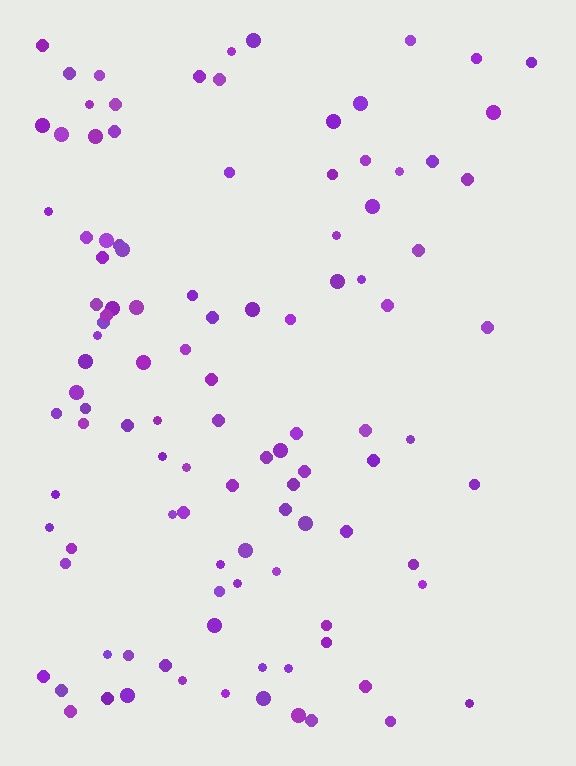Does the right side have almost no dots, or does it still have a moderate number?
Still a moderate number, just noticeably fewer than the left.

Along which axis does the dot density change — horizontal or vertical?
Horizontal.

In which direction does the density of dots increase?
From right to left, with the left side densest.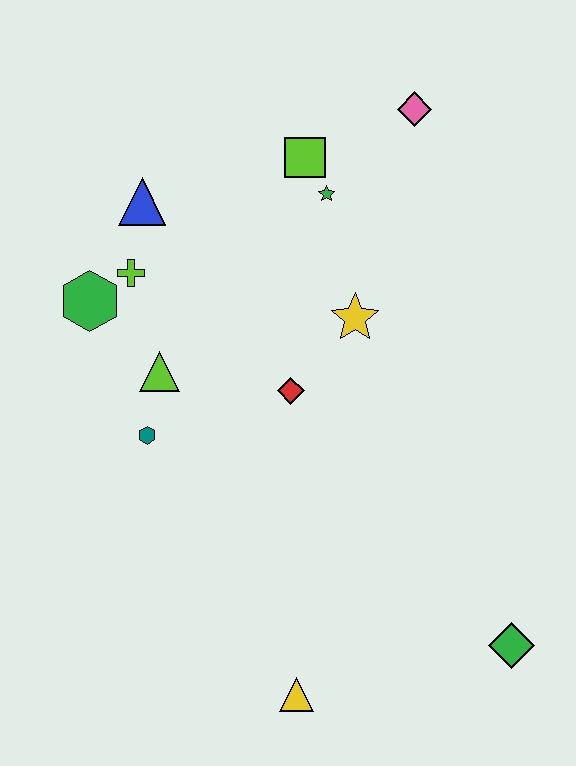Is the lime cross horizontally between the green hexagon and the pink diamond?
Yes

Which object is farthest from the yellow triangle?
The pink diamond is farthest from the yellow triangle.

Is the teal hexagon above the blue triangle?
No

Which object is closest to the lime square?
The green star is closest to the lime square.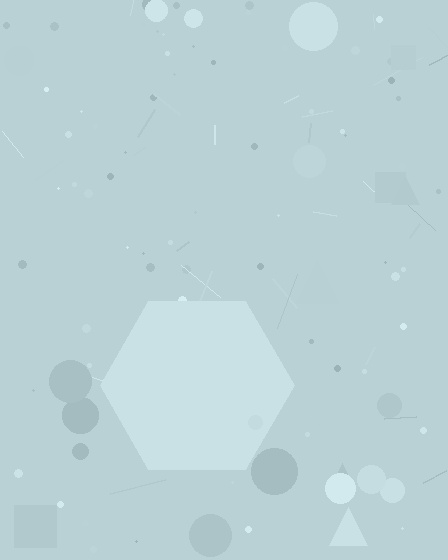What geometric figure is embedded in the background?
A hexagon is embedded in the background.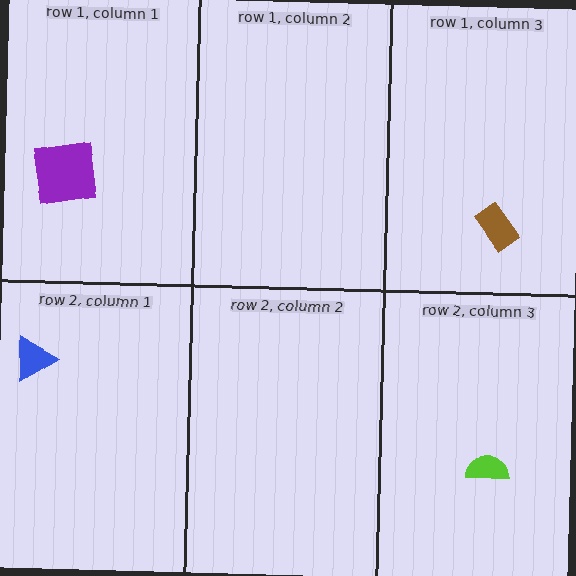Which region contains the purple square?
The row 1, column 1 region.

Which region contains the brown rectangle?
The row 1, column 3 region.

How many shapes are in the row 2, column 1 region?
1.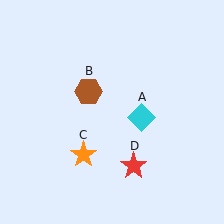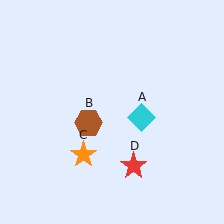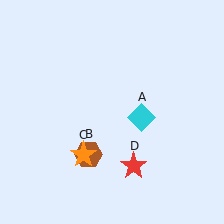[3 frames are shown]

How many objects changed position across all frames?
1 object changed position: brown hexagon (object B).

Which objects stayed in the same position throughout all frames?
Cyan diamond (object A) and orange star (object C) and red star (object D) remained stationary.